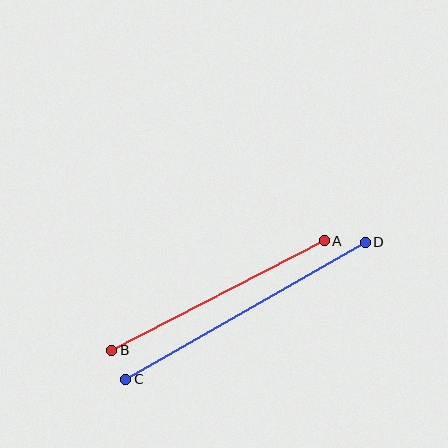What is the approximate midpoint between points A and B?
The midpoint is at approximately (218, 296) pixels.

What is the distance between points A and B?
The distance is approximately 239 pixels.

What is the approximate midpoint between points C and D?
The midpoint is at approximately (245, 311) pixels.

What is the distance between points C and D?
The distance is approximately 276 pixels.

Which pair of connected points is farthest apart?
Points C and D are farthest apart.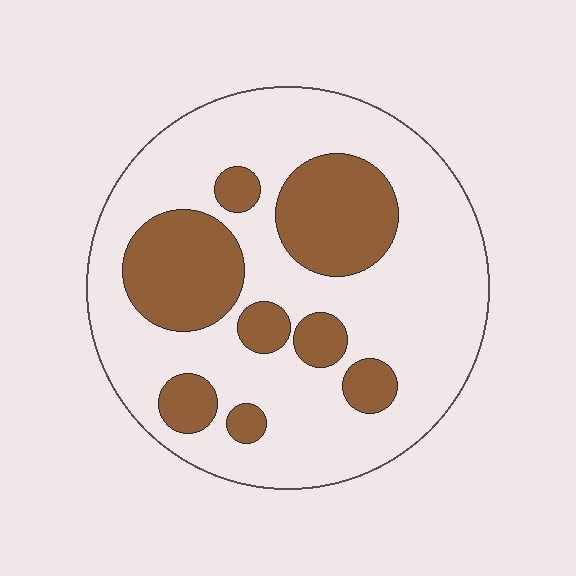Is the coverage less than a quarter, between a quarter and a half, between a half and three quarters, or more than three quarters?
Between a quarter and a half.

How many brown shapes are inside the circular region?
8.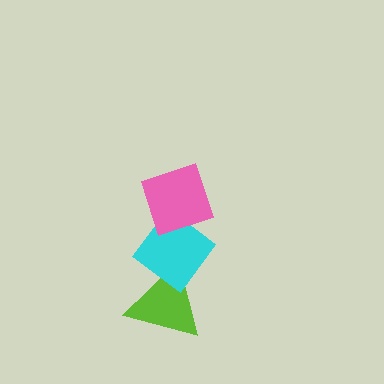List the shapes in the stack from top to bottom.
From top to bottom: the pink diamond, the cyan diamond, the lime triangle.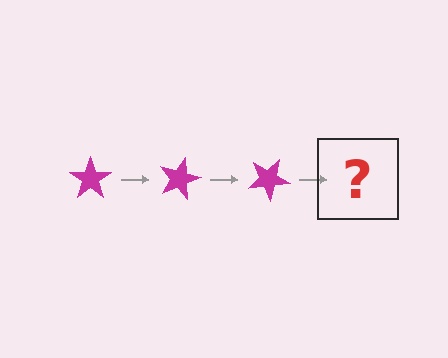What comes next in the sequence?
The next element should be a magenta star rotated 45 degrees.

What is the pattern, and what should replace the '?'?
The pattern is that the star rotates 15 degrees each step. The '?' should be a magenta star rotated 45 degrees.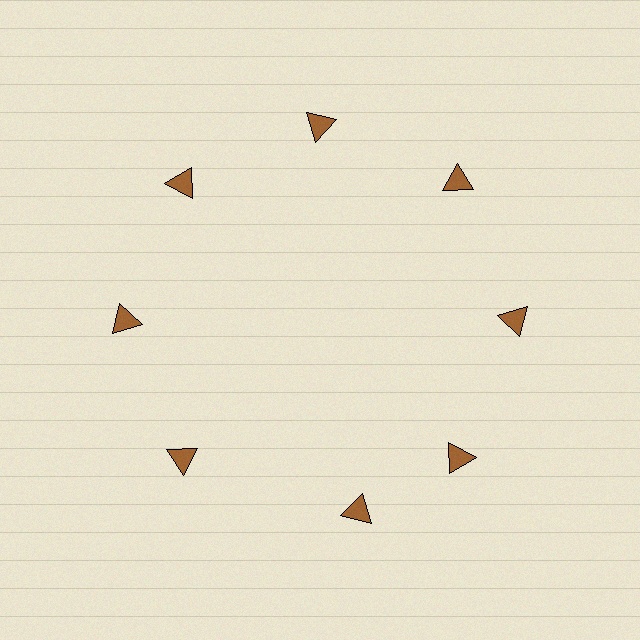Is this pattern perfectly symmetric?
No. The 8 brown triangles are arranged in a ring, but one element near the 6 o'clock position is rotated out of alignment along the ring, breaking the 8-fold rotational symmetry.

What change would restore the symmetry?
The symmetry would be restored by rotating it back into even spacing with its neighbors so that all 8 triangles sit at equal angles and equal distance from the center.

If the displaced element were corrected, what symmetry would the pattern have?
It would have 8-fold rotational symmetry — the pattern would map onto itself every 45 degrees.